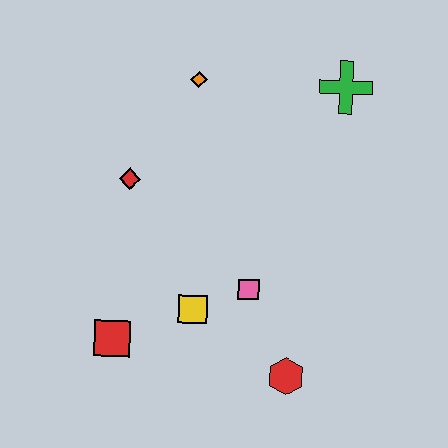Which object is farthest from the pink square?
The green cross is farthest from the pink square.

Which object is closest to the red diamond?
The orange diamond is closest to the red diamond.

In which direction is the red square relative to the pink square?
The red square is to the left of the pink square.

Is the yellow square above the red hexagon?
Yes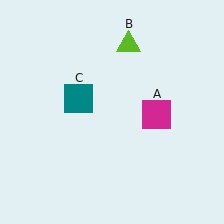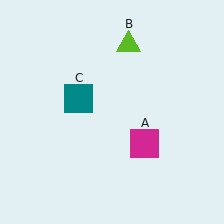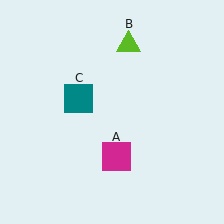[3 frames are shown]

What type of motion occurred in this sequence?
The magenta square (object A) rotated clockwise around the center of the scene.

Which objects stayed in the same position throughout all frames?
Lime triangle (object B) and teal square (object C) remained stationary.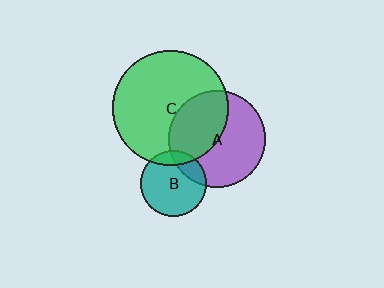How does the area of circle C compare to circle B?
Approximately 3.1 times.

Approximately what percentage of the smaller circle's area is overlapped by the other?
Approximately 20%.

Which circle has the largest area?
Circle C (green).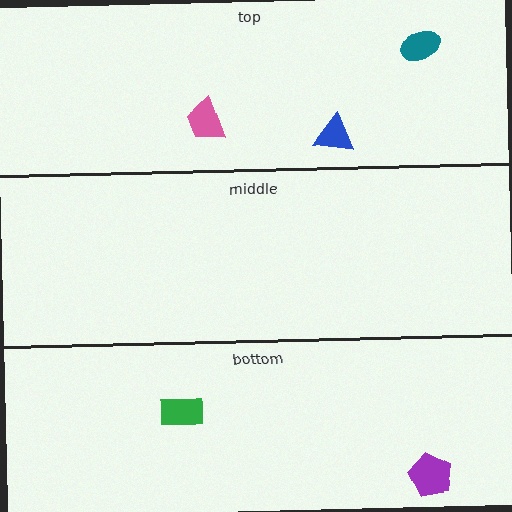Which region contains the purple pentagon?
The bottom region.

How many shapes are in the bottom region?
2.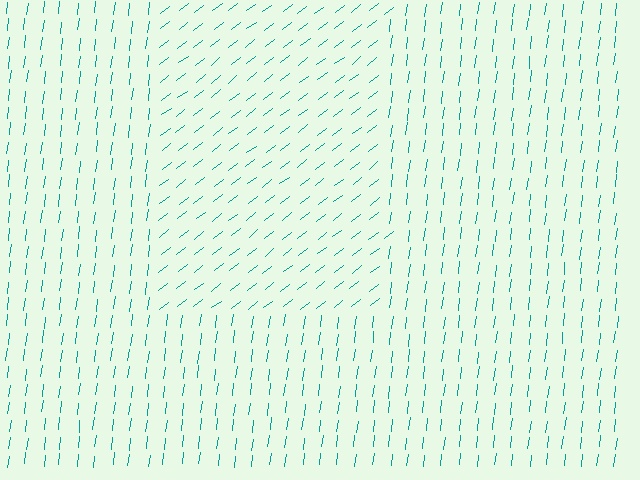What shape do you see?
I see a rectangle.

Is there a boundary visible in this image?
Yes, there is a texture boundary formed by a change in line orientation.